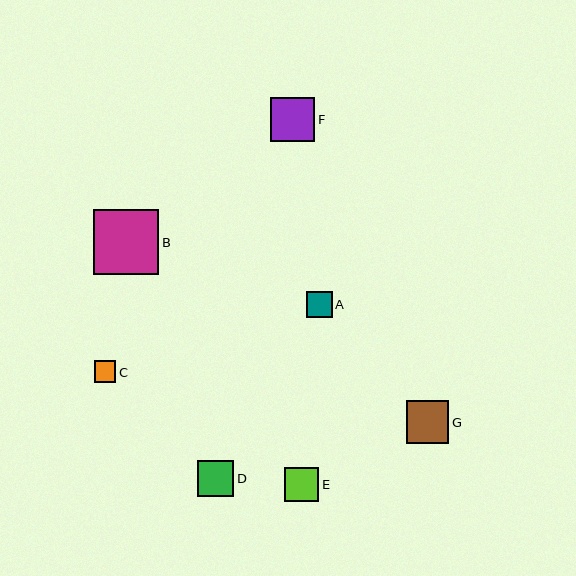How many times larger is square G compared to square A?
Square G is approximately 1.6 times the size of square A.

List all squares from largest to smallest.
From largest to smallest: B, F, G, D, E, A, C.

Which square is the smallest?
Square C is the smallest with a size of approximately 22 pixels.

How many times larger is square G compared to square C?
Square G is approximately 2.0 times the size of square C.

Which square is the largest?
Square B is the largest with a size of approximately 65 pixels.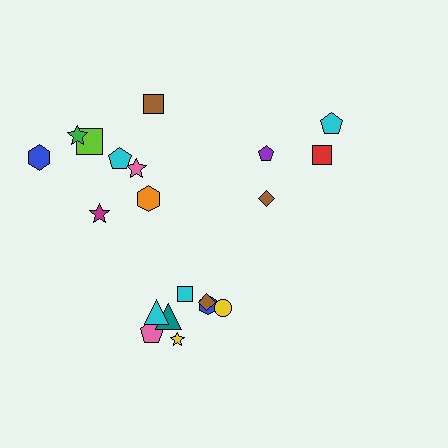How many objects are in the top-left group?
There are 8 objects.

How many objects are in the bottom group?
There are 8 objects.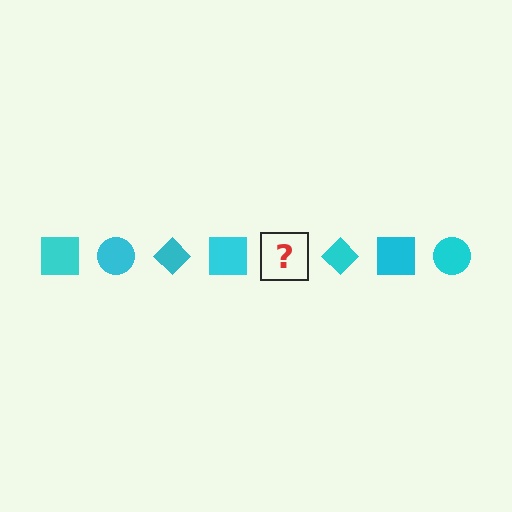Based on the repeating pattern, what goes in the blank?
The blank should be a cyan circle.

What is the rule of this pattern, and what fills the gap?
The rule is that the pattern cycles through square, circle, diamond shapes in cyan. The gap should be filled with a cyan circle.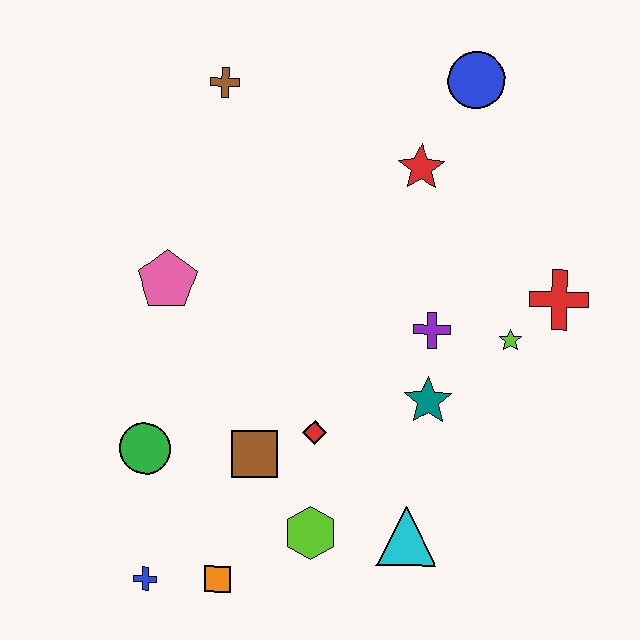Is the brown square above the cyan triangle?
Yes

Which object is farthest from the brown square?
The blue circle is farthest from the brown square.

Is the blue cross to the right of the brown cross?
No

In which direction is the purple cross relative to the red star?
The purple cross is below the red star.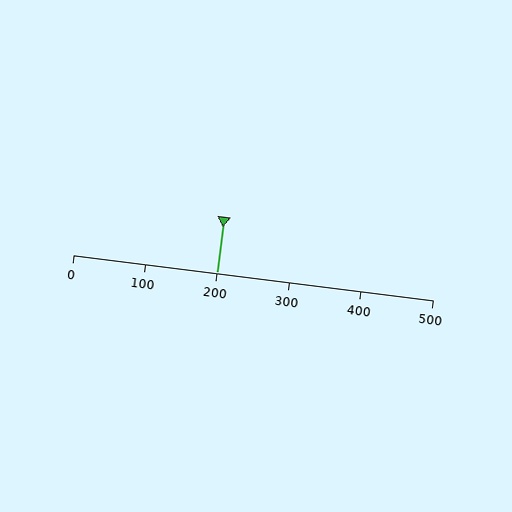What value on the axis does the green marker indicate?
The marker indicates approximately 200.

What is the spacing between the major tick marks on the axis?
The major ticks are spaced 100 apart.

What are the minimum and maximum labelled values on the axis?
The axis runs from 0 to 500.